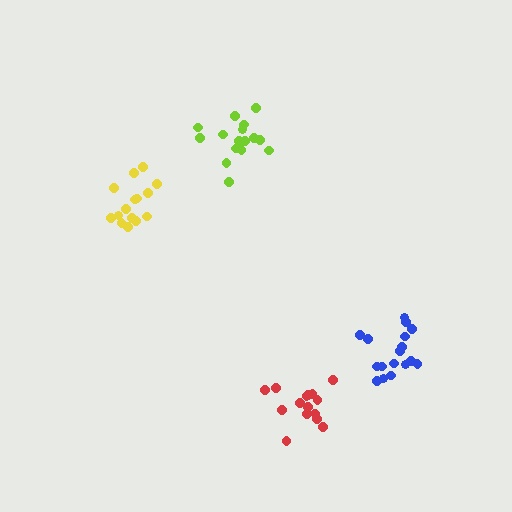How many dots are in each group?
Group 1: 16 dots, Group 2: 16 dots, Group 3: 17 dots, Group 4: 15 dots (64 total).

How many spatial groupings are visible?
There are 4 spatial groupings.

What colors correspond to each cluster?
The clusters are colored: yellow, lime, blue, red.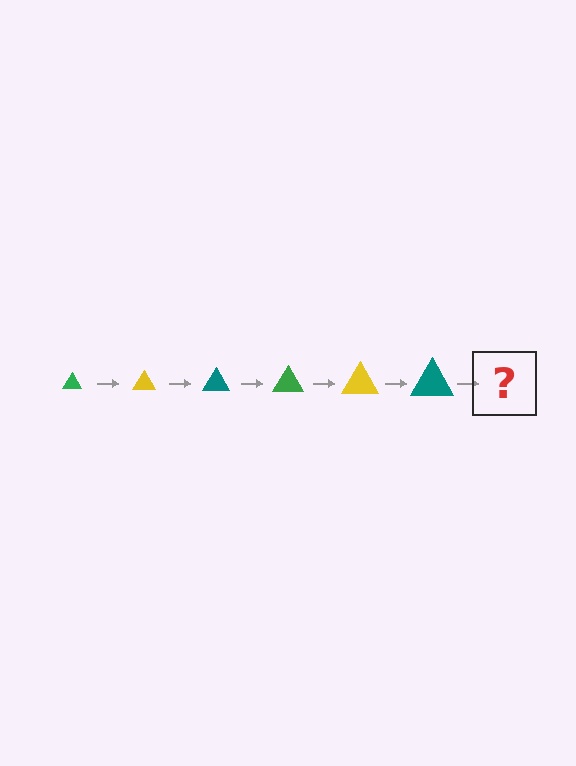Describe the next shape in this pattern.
It should be a green triangle, larger than the previous one.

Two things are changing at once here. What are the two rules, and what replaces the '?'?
The two rules are that the triangle grows larger each step and the color cycles through green, yellow, and teal. The '?' should be a green triangle, larger than the previous one.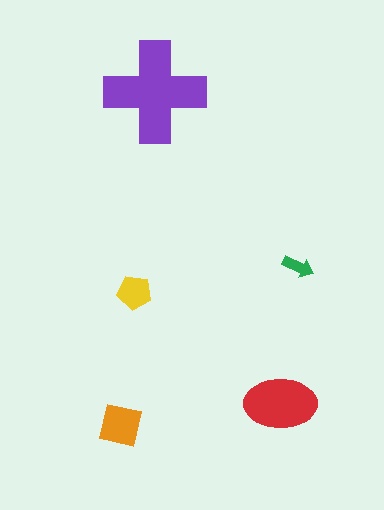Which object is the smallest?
The green arrow.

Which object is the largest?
The purple cross.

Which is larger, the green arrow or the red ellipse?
The red ellipse.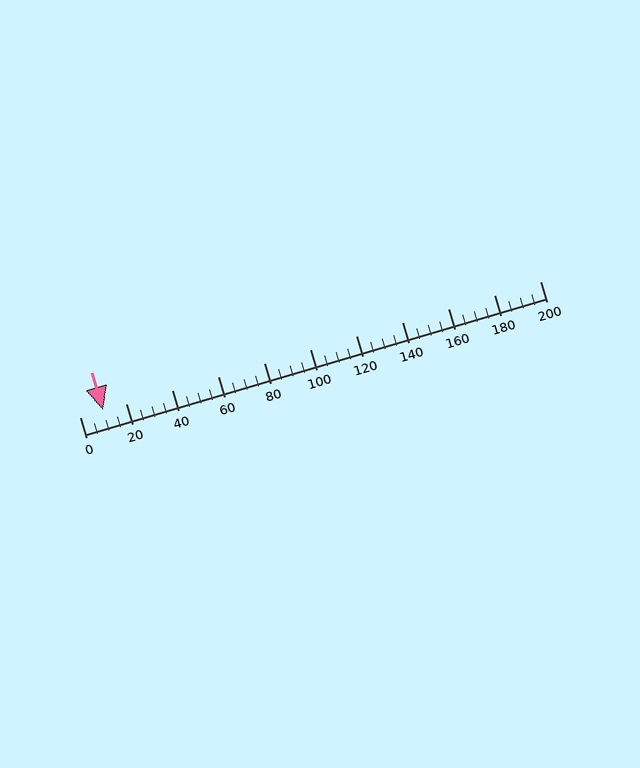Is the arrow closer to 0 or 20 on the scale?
The arrow is closer to 20.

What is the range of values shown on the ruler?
The ruler shows values from 0 to 200.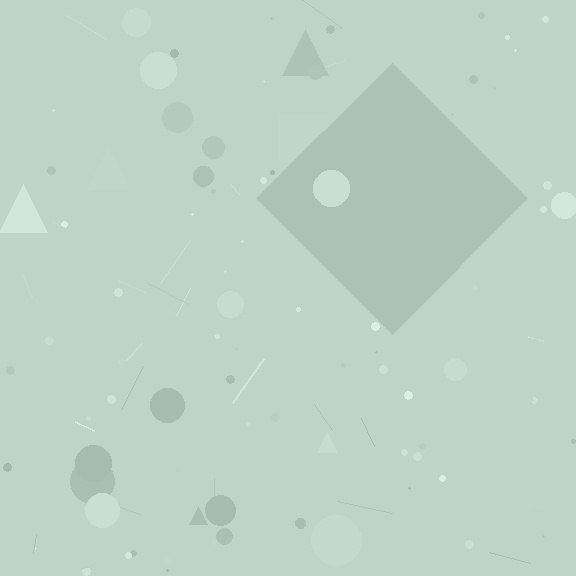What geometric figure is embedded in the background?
A diamond is embedded in the background.